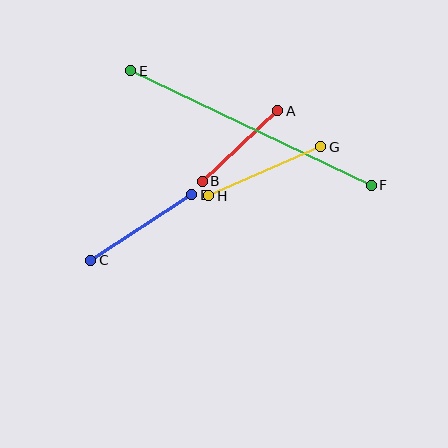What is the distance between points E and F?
The distance is approximately 267 pixels.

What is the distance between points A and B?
The distance is approximately 103 pixels.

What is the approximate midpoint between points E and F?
The midpoint is at approximately (251, 128) pixels.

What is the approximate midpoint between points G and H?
The midpoint is at approximately (265, 171) pixels.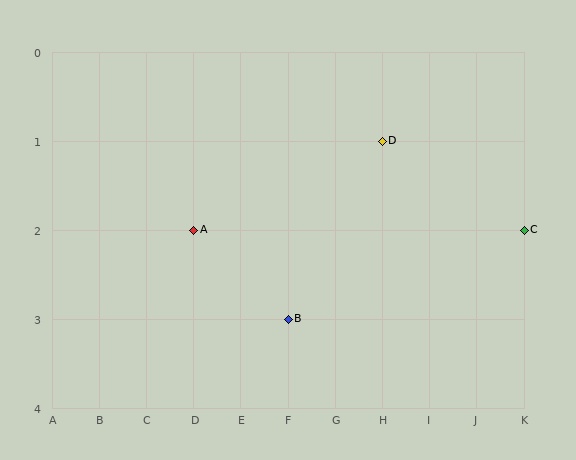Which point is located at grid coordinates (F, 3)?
Point B is at (F, 3).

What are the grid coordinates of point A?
Point A is at grid coordinates (D, 2).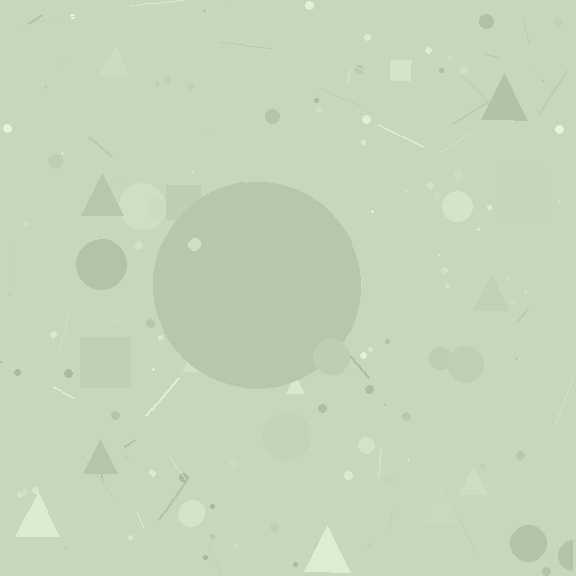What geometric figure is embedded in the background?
A circle is embedded in the background.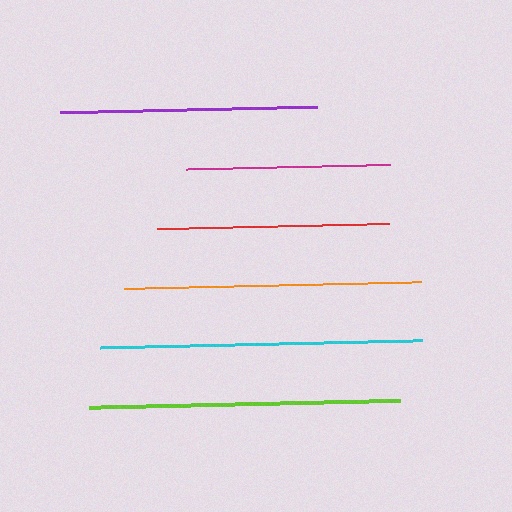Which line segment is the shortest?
The magenta line is the shortest at approximately 204 pixels.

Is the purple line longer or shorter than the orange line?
The orange line is longer than the purple line.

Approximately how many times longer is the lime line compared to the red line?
The lime line is approximately 1.3 times the length of the red line.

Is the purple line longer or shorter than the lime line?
The lime line is longer than the purple line.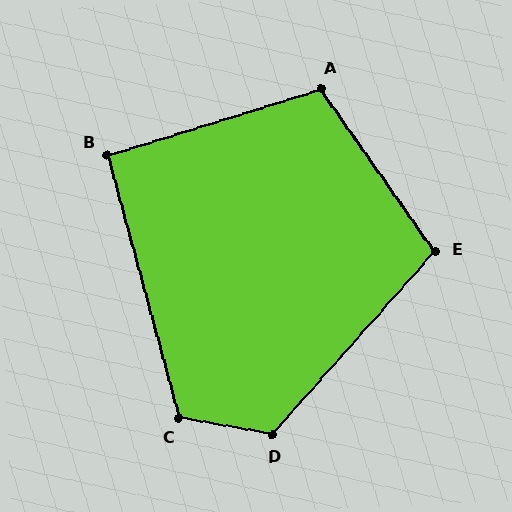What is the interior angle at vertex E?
Approximately 103 degrees (obtuse).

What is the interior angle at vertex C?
Approximately 115 degrees (obtuse).